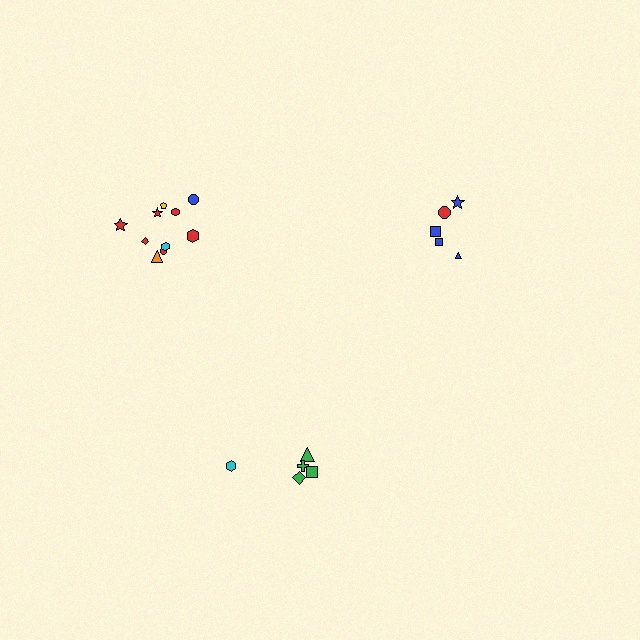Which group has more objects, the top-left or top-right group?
The top-left group.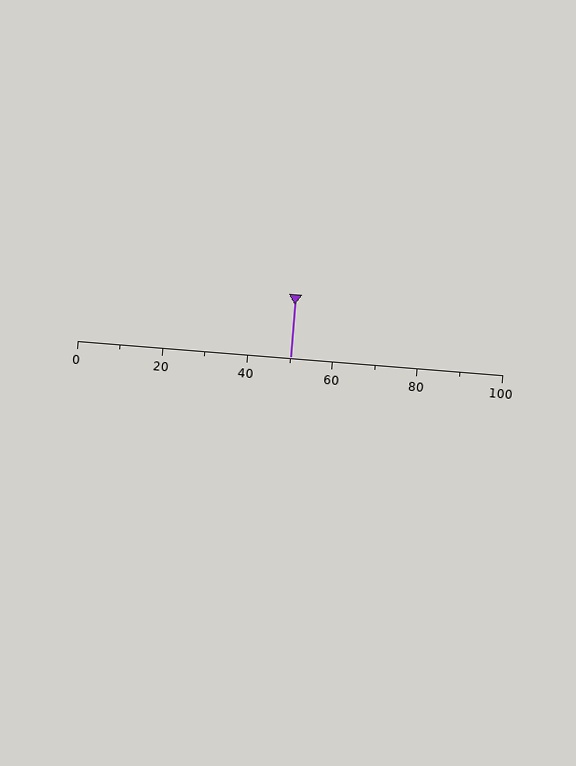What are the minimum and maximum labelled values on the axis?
The axis runs from 0 to 100.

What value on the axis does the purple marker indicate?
The marker indicates approximately 50.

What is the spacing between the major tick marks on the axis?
The major ticks are spaced 20 apart.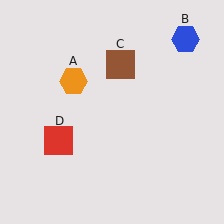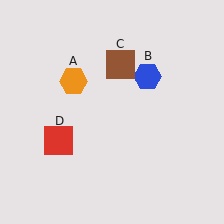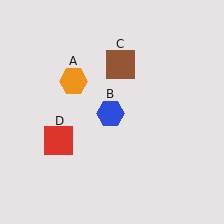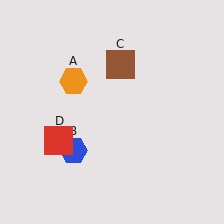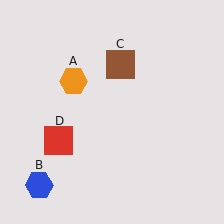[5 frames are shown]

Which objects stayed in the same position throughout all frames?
Orange hexagon (object A) and brown square (object C) and red square (object D) remained stationary.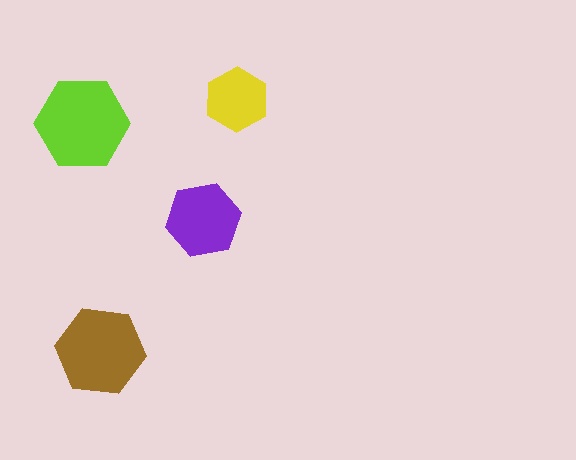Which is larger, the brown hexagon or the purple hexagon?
The brown one.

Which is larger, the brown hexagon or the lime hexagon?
The lime one.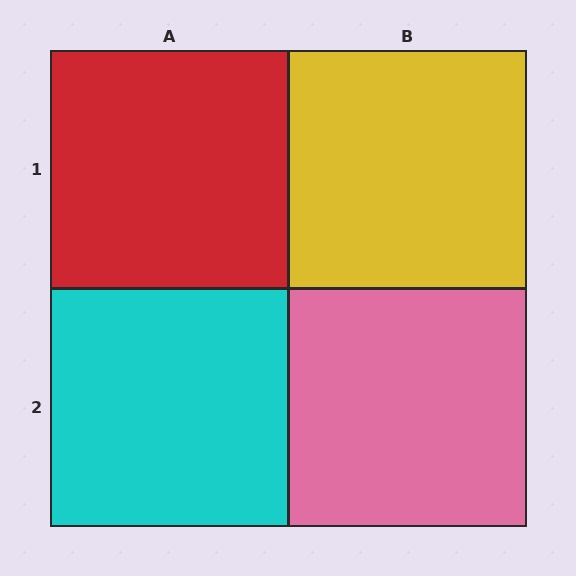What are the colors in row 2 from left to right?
Cyan, pink.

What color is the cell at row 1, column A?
Red.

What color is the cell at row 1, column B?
Yellow.